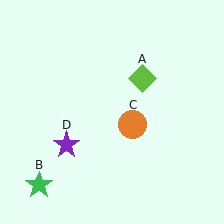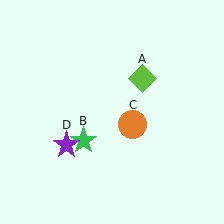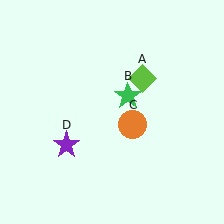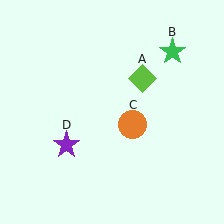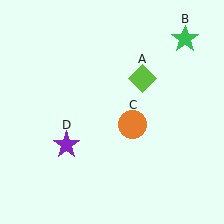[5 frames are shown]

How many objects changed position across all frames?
1 object changed position: green star (object B).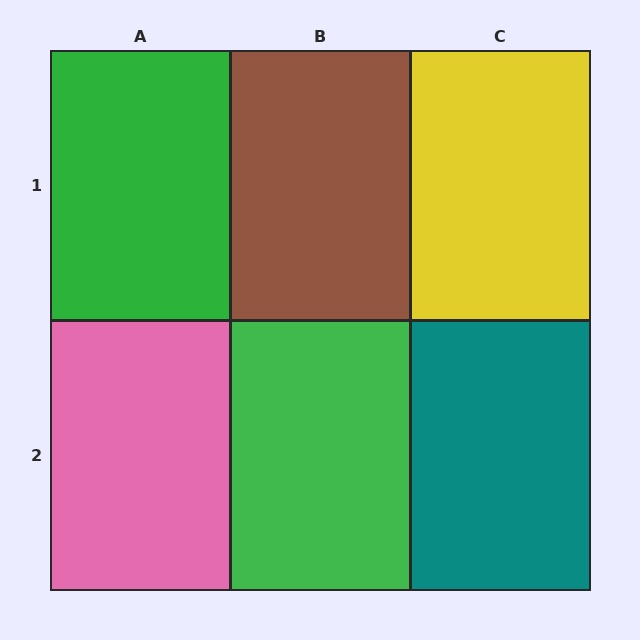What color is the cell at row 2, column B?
Green.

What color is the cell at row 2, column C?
Teal.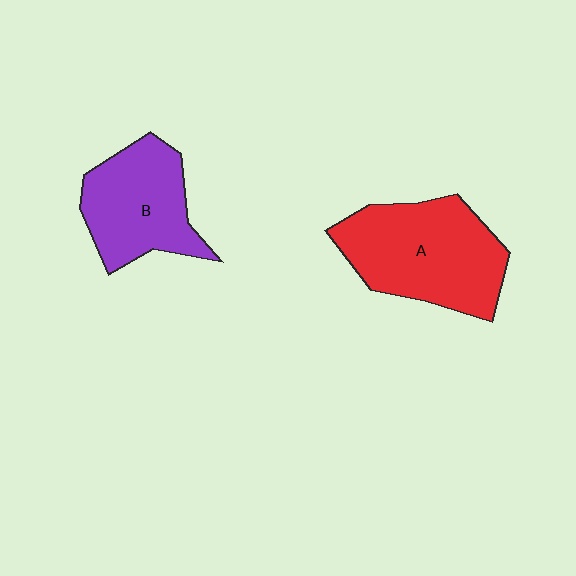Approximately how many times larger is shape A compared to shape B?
Approximately 1.3 times.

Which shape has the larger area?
Shape A (red).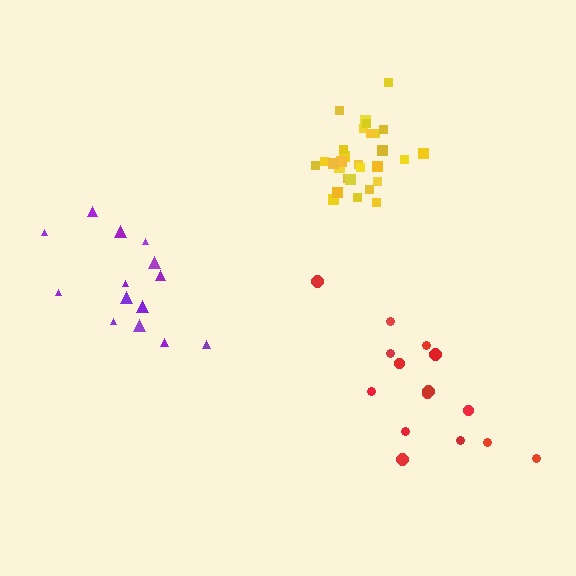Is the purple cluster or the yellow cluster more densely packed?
Yellow.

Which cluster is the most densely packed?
Yellow.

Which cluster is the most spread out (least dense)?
Red.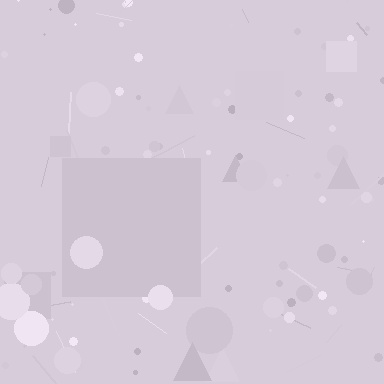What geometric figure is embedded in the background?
A square is embedded in the background.